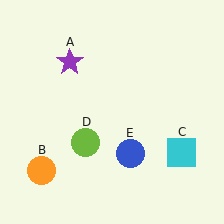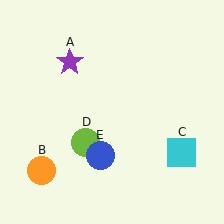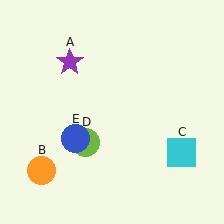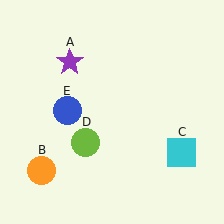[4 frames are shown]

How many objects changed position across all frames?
1 object changed position: blue circle (object E).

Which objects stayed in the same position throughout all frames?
Purple star (object A) and orange circle (object B) and cyan square (object C) and lime circle (object D) remained stationary.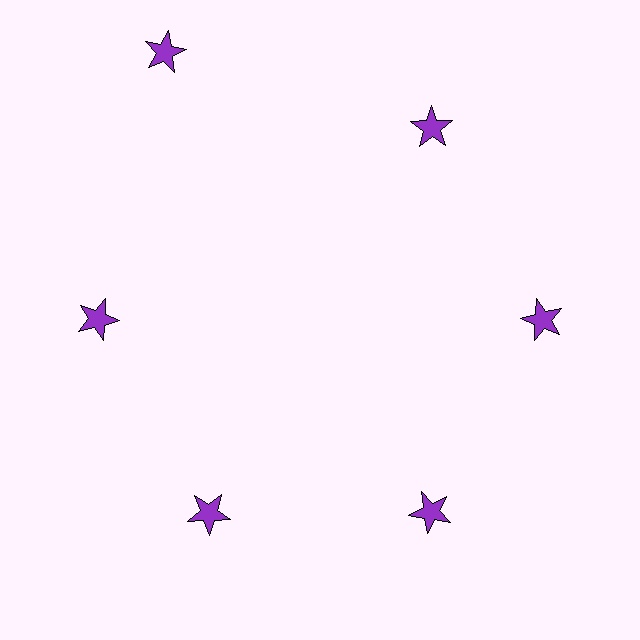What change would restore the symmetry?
The symmetry would be restored by moving it inward, back onto the ring so that all 6 stars sit at equal angles and equal distance from the center.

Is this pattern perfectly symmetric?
No. The 6 purple stars are arranged in a ring, but one element near the 11 o'clock position is pushed outward from the center, breaking the 6-fold rotational symmetry.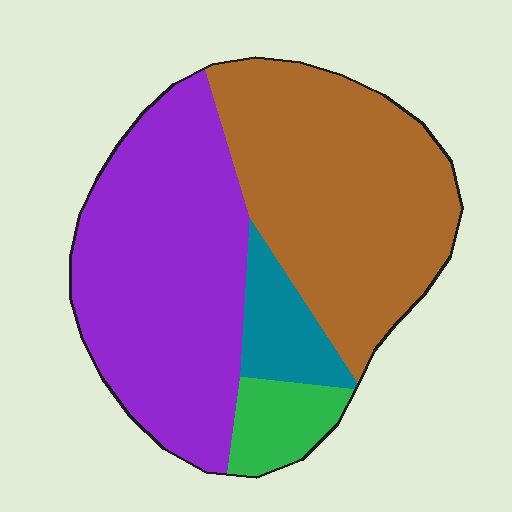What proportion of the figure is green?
Green covers around 5% of the figure.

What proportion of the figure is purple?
Purple takes up between a quarter and a half of the figure.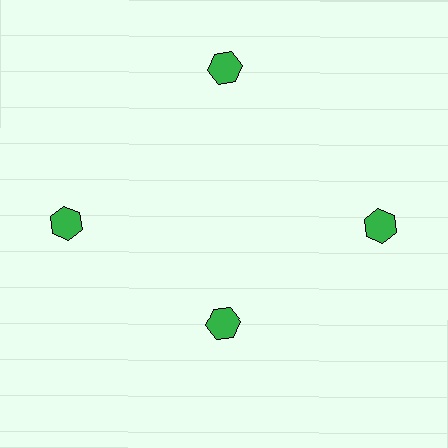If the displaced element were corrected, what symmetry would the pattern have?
It would have 4-fold rotational symmetry — the pattern would map onto itself every 90 degrees.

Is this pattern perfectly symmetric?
No. The 4 green hexagons are arranged in a ring, but one element near the 6 o'clock position is pulled inward toward the center, breaking the 4-fold rotational symmetry.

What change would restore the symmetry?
The symmetry would be restored by moving it outward, back onto the ring so that all 4 hexagons sit at equal angles and equal distance from the center.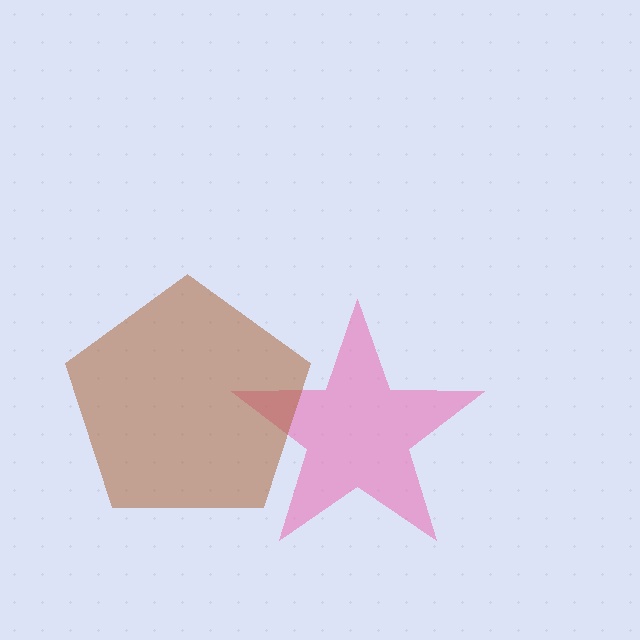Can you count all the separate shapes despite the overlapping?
Yes, there are 2 separate shapes.